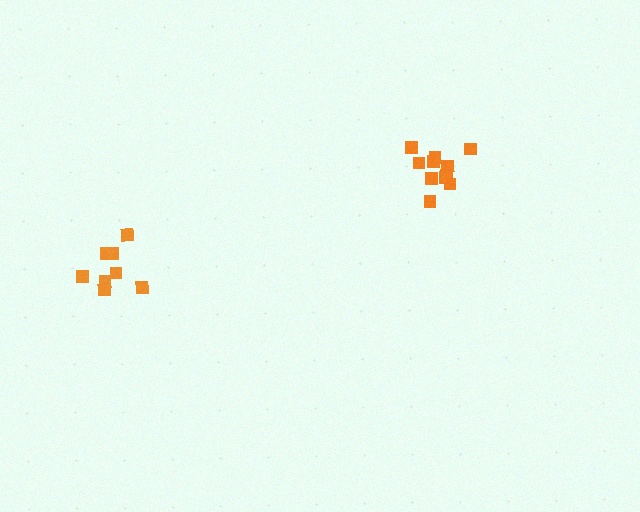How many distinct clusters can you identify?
There are 2 distinct clusters.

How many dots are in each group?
Group 1: 11 dots, Group 2: 8 dots (19 total).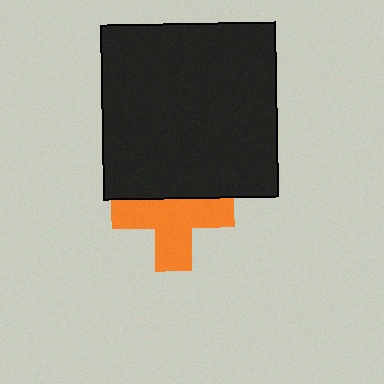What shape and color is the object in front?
The object in front is a black square.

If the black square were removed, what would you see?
You would see the complete orange cross.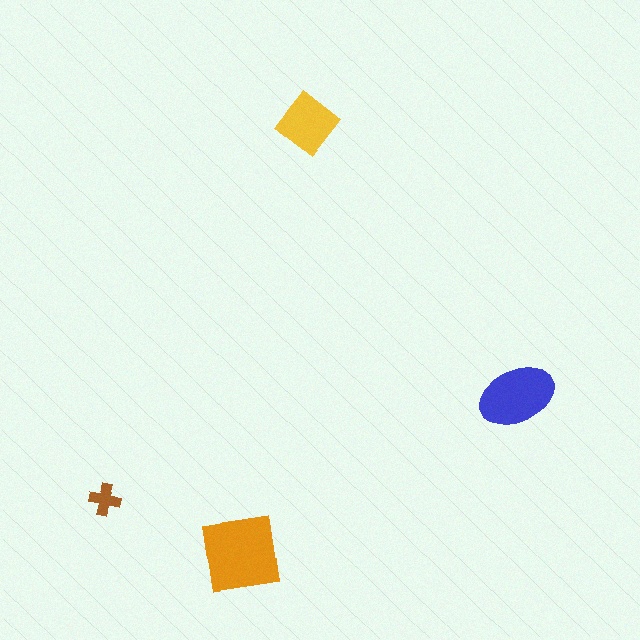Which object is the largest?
The orange square.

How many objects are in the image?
There are 4 objects in the image.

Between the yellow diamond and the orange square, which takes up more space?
The orange square.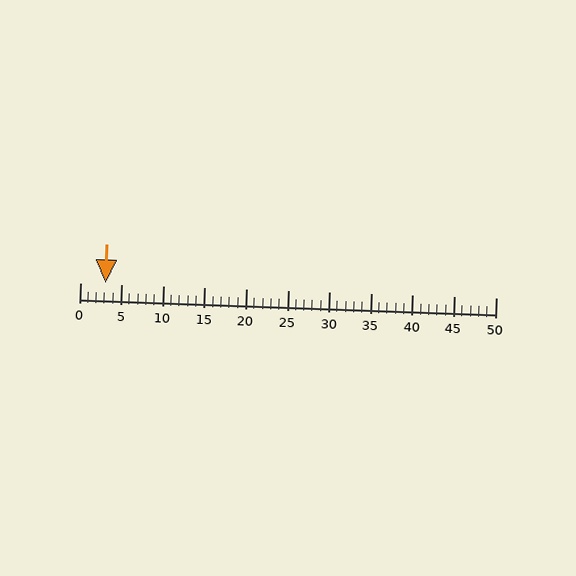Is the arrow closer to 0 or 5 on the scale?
The arrow is closer to 5.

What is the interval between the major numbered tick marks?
The major tick marks are spaced 5 units apart.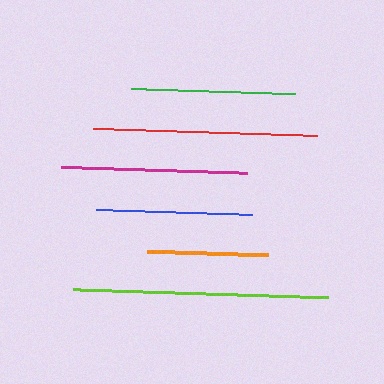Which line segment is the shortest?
The orange line is the shortest at approximately 121 pixels.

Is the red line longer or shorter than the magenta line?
The red line is longer than the magenta line.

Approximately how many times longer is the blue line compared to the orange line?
The blue line is approximately 1.3 times the length of the orange line.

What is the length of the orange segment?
The orange segment is approximately 121 pixels long.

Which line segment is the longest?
The lime line is the longest at approximately 255 pixels.